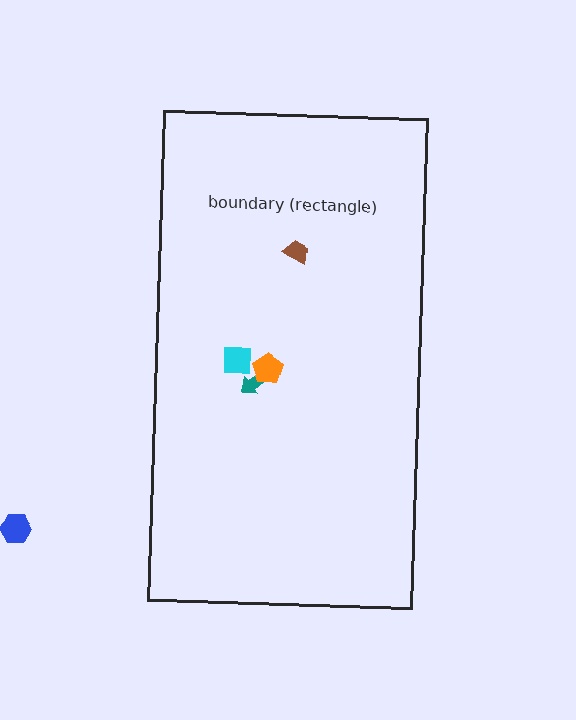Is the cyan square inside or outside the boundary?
Inside.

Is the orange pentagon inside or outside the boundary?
Inside.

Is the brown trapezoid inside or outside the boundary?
Inside.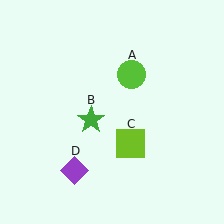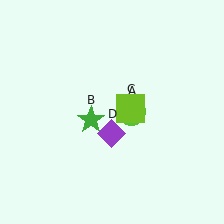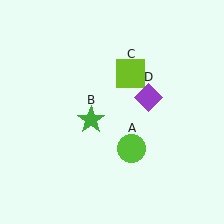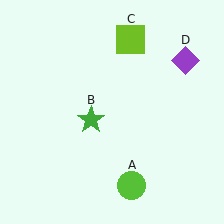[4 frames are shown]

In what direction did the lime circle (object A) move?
The lime circle (object A) moved down.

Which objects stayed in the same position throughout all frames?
Green star (object B) remained stationary.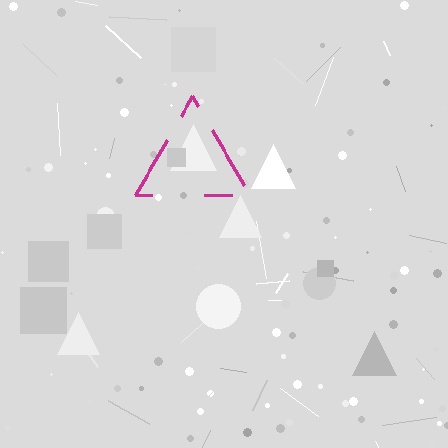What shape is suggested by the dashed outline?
The dashed outline suggests a triangle.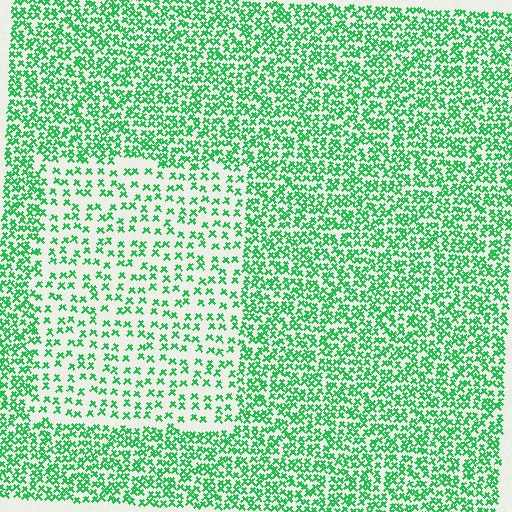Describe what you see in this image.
The image contains small green elements arranged at two different densities. A rectangle-shaped region is visible where the elements are less densely packed than the surrounding area.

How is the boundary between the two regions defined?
The boundary is defined by a change in element density (approximately 2.2x ratio). All elements are the same color, size, and shape.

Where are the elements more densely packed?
The elements are more densely packed outside the rectangle boundary.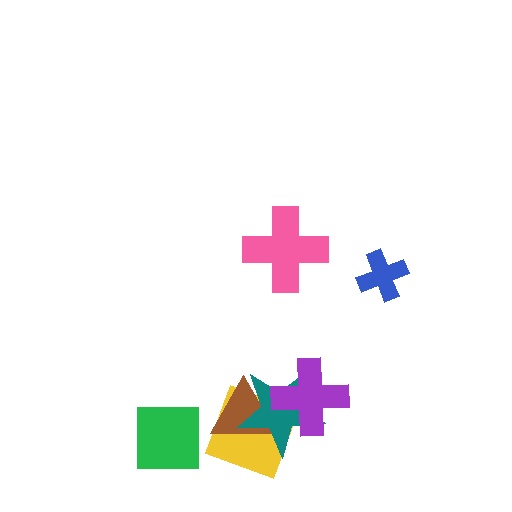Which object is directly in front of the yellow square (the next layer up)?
The brown triangle is directly in front of the yellow square.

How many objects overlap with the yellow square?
3 objects overlap with the yellow square.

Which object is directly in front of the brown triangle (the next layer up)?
The teal star is directly in front of the brown triangle.